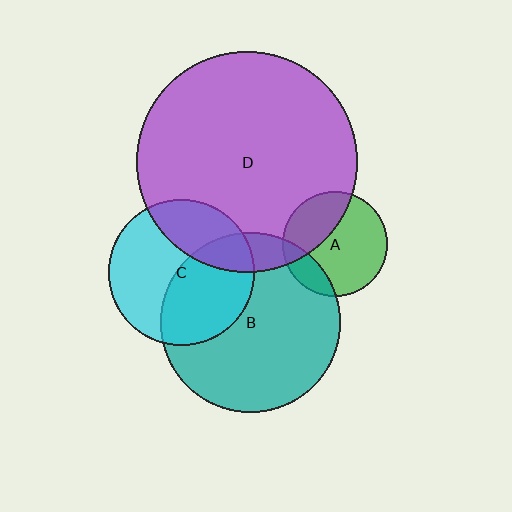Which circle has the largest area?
Circle D (purple).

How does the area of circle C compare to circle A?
Approximately 1.9 times.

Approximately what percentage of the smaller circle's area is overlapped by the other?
Approximately 35%.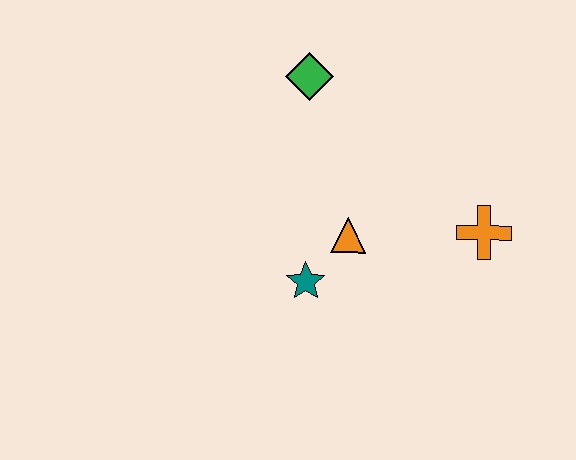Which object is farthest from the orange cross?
The green diamond is farthest from the orange cross.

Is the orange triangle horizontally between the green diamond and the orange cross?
Yes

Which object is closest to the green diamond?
The orange triangle is closest to the green diamond.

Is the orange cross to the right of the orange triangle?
Yes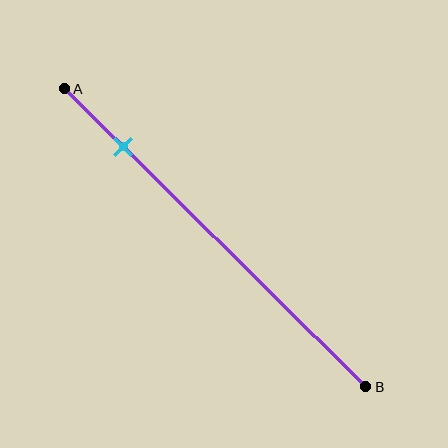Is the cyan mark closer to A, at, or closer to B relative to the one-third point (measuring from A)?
The cyan mark is closer to point A than the one-third point of segment AB.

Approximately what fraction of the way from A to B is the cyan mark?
The cyan mark is approximately 20% of the way from A to B.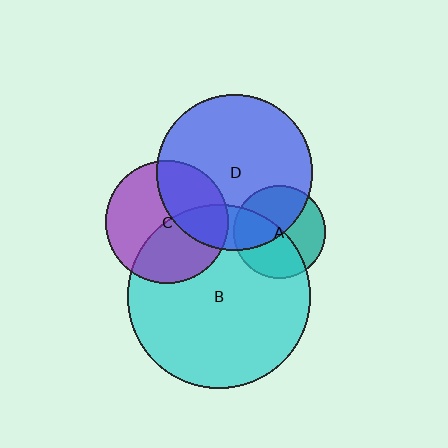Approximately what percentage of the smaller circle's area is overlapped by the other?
Approximately 45%.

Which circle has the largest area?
Circle B (cyan).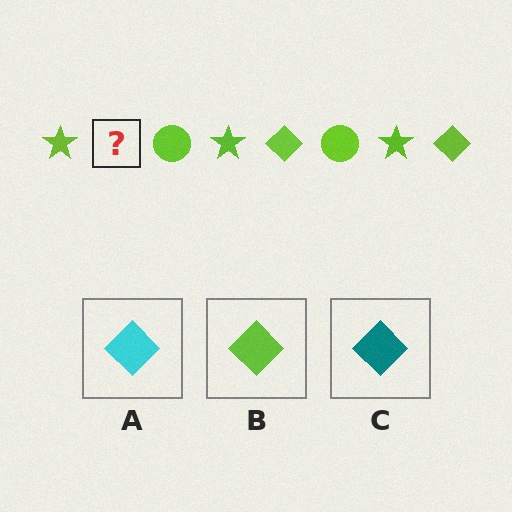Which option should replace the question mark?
Option B.